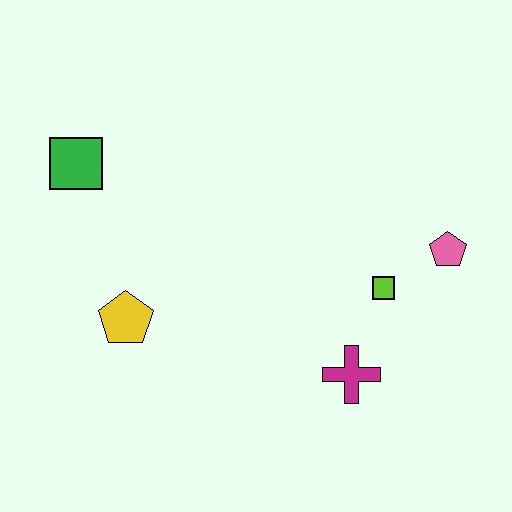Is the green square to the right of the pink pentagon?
No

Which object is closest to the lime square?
The pink pentagon is closest to the lime square.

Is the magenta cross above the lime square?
No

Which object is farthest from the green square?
The pink pentagon is farthest from the green square.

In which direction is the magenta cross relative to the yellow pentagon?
The magenta cross is to the right of the yellow pentagon.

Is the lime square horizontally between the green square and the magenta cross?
No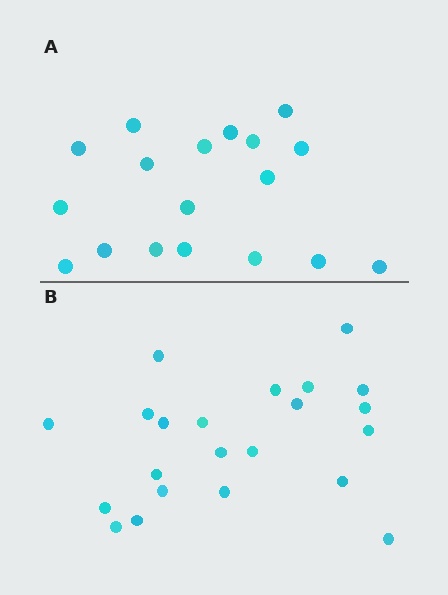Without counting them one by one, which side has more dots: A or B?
Region B (the bottom region) has more dots.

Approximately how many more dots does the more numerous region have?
Region B has about 4 more dots than region A.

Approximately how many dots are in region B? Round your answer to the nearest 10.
About 20 dots. (The exact count is 22, which rounds to 20.)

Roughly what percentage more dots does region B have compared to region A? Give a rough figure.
About 20% more.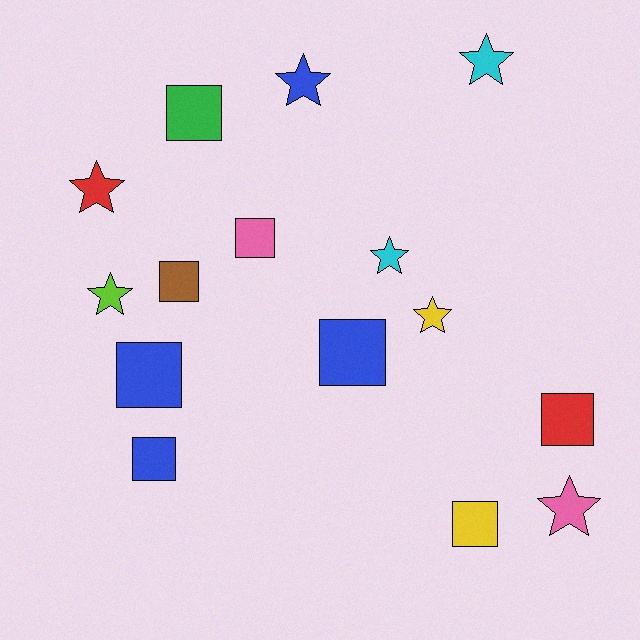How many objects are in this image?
There are 15 objects.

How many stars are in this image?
There are 7 stars.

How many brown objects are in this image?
There is 1 brown object.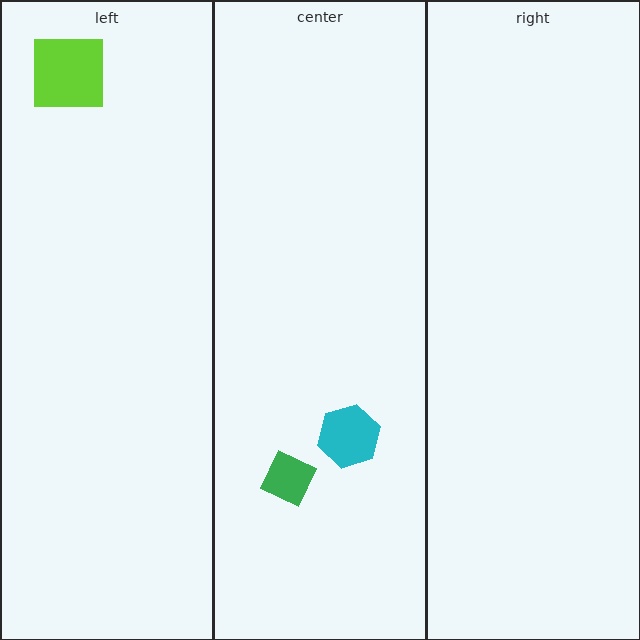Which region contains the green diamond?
The center region.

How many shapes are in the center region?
2.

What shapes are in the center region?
The green diamond, the cyan hexagon.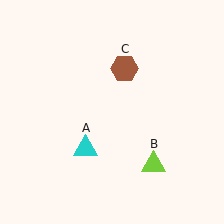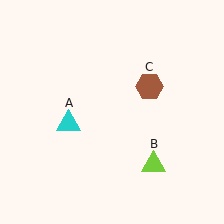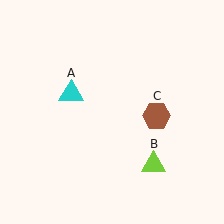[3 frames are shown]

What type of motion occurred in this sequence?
The cyan triangle (object A), brown hexagon (object C) rotated clockwise around the center of the scene.